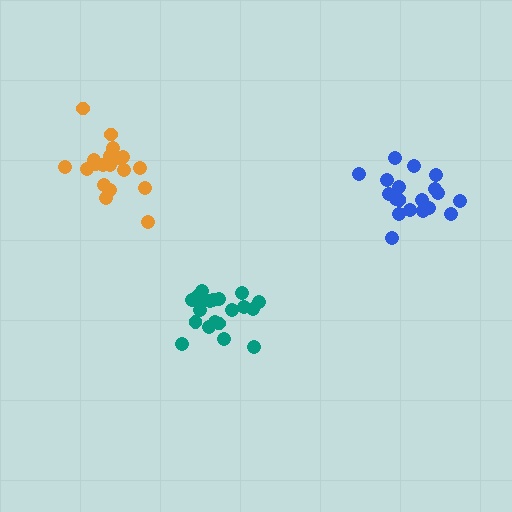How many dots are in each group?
Group 1: 21 dots, Group 2: 19 dots, Group 3: 19 dots (59 total).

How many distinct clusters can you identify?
There are 3 distinct clusters.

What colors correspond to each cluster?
The clusters are colored: teal, orange, blue.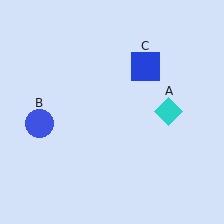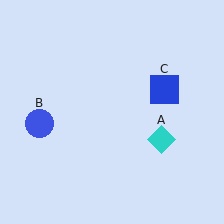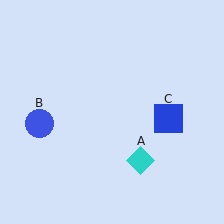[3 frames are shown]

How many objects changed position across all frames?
2 objects changed position: cyan diamond (object A), blue square (object C).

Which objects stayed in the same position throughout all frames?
Blue circle (object B) remained stationary.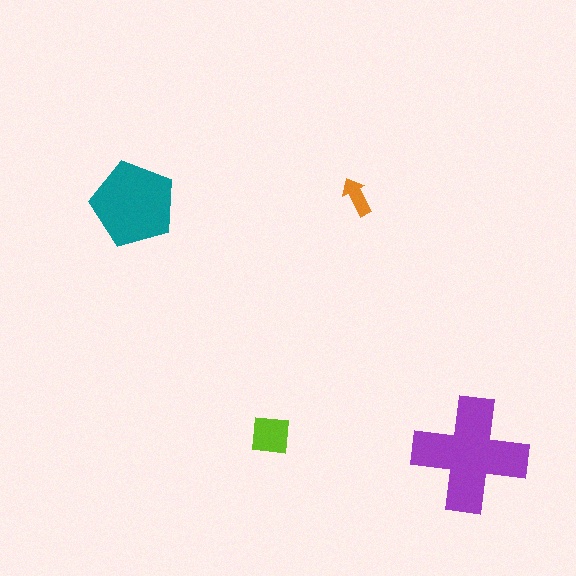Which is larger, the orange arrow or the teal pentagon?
The teal pentagon.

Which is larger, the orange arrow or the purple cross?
The purple cross.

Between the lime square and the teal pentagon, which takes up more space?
The teal pentagon.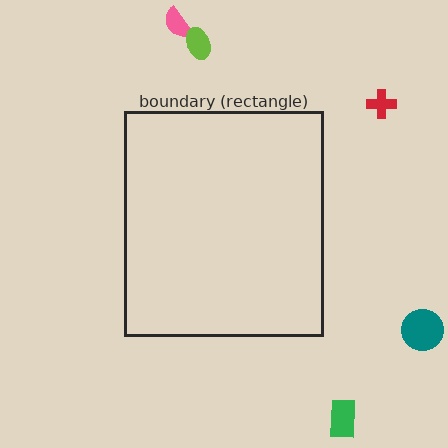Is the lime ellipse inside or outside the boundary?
Outside.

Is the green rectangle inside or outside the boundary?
Outside.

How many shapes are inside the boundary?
0 inside, 5 outside.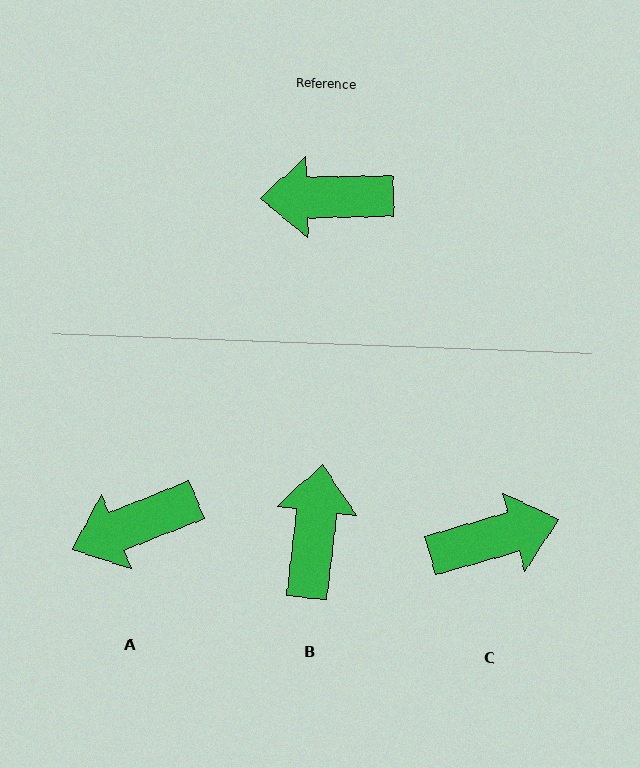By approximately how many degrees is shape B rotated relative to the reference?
Approximately 98 degrees clockwise.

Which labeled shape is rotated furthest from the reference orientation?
C, about 165 degrees away.